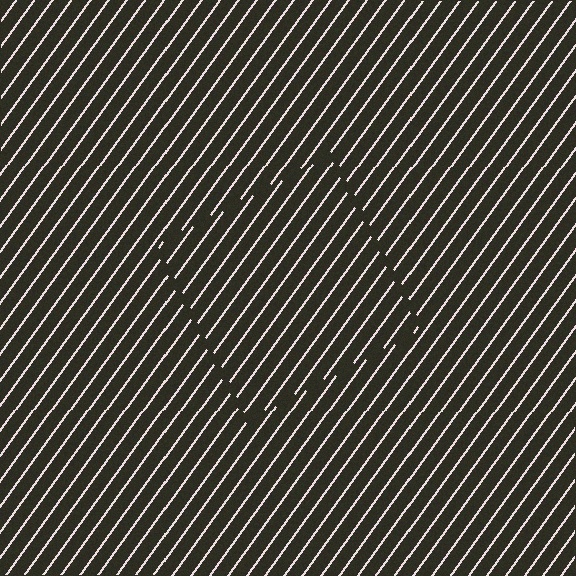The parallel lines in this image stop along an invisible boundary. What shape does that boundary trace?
An illusory square. The interior of the shape contains the same grating, shifted by half a period — the contour is defined by the phase discontinuity where line-ends from the inner and outer gratings abut.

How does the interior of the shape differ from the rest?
The interior of the shape contains the same grating, shifted by half a period — the contour is defined by the phase discontinuity where line-ends from the inner and outer gratings abut.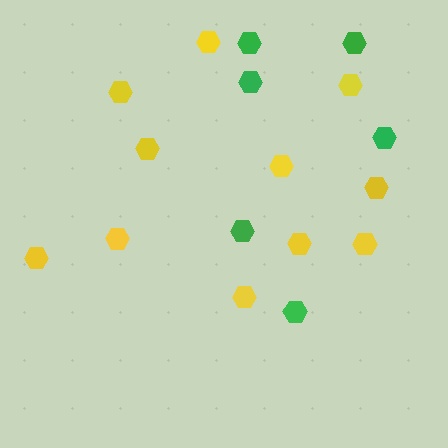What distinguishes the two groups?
There are 2 groups: one group of green hexagons (6) and one group of yellow hexagons (11).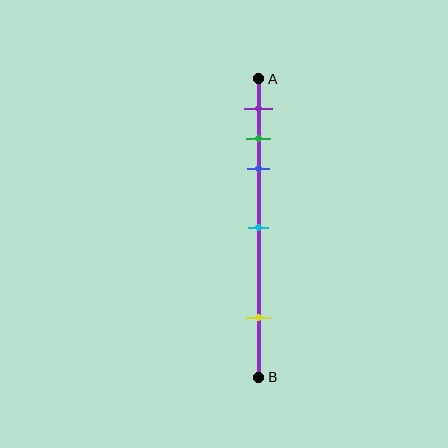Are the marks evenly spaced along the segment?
No, the marks are not evenly spaced.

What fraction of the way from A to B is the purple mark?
The purple mark is approximately 10% (0.1) of the way from A to B.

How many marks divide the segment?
There are 5 marks dividing the segment.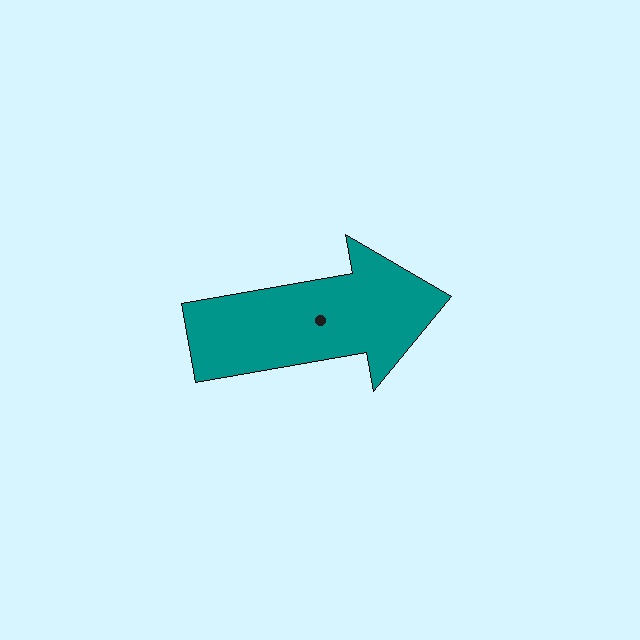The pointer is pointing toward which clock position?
Roughly 3 o'clock.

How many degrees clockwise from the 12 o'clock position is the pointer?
Approximately 80 degrees.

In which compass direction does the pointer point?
East.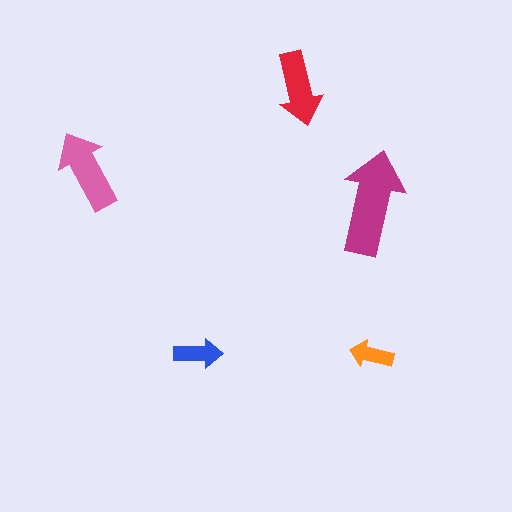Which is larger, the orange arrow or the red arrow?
The red one.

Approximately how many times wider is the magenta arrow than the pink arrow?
About 1.5 times wider.